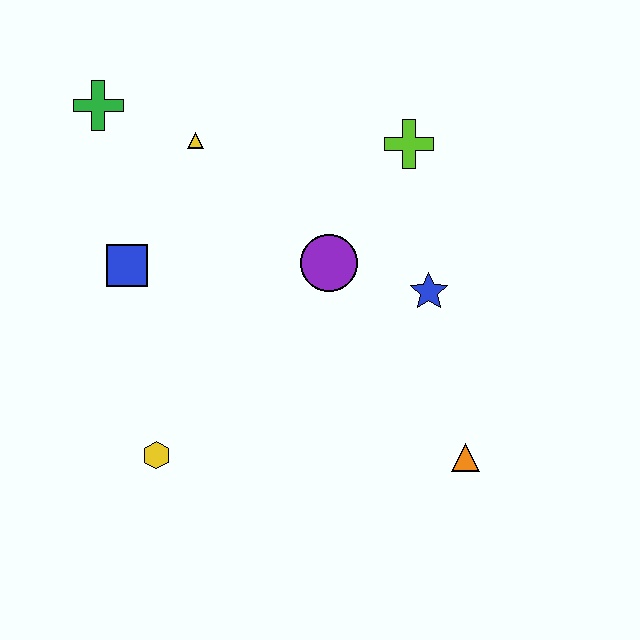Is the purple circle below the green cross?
Yes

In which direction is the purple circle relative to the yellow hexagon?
The purple circle is above the yellow hexagon.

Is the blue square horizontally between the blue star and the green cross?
Yes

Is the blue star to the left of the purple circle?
No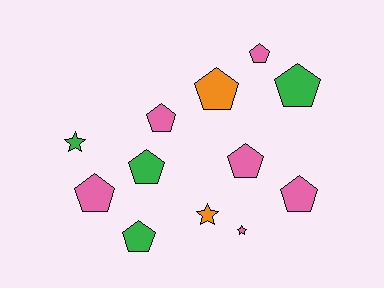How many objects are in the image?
There are 12 objects.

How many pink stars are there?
There is 1 pink star.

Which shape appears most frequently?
Pentagon, with 9 objects.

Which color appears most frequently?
Pink, with 6 objects.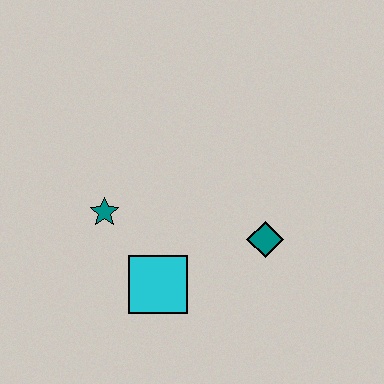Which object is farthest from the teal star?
The teal diamond is farthest from the teal star.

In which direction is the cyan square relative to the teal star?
The cyan square is below the teal star.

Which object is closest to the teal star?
The cyan square is closest to the teal star.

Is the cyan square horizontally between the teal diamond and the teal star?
Yes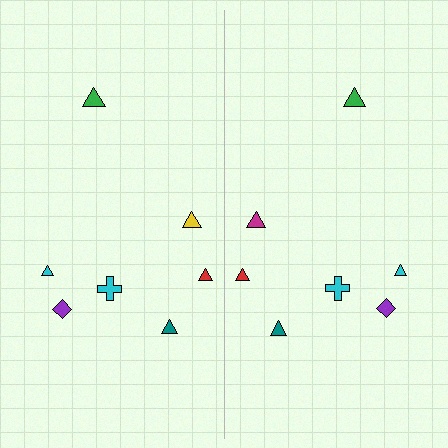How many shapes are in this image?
There are 14 shapes in this image.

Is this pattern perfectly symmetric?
No, the pattern is not perfectly symmetric. The magenta triangle on the right side breaks the symmetry — its mirror counterpart is yellow.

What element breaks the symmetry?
The magenta triangle on the right side breaks the symmetry — its mirror counterpart is yellow.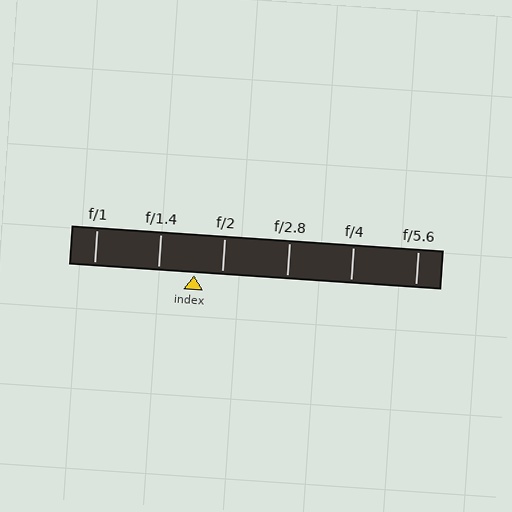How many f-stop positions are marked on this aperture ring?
There are 6 f-stop positions marked.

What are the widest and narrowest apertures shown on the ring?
The widest aperture shown is f/1 and the narrowest is f/5.6.